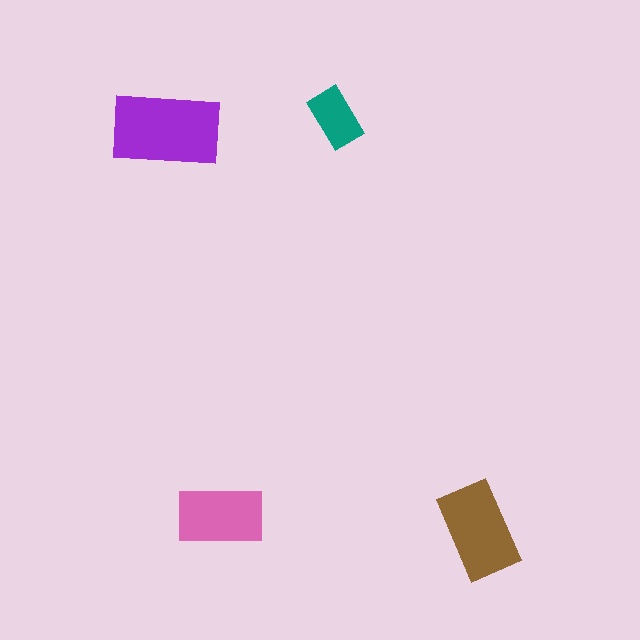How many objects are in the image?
There are 4 objects in the image.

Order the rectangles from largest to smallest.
the purple one, the brown one, the pink one, the teal one.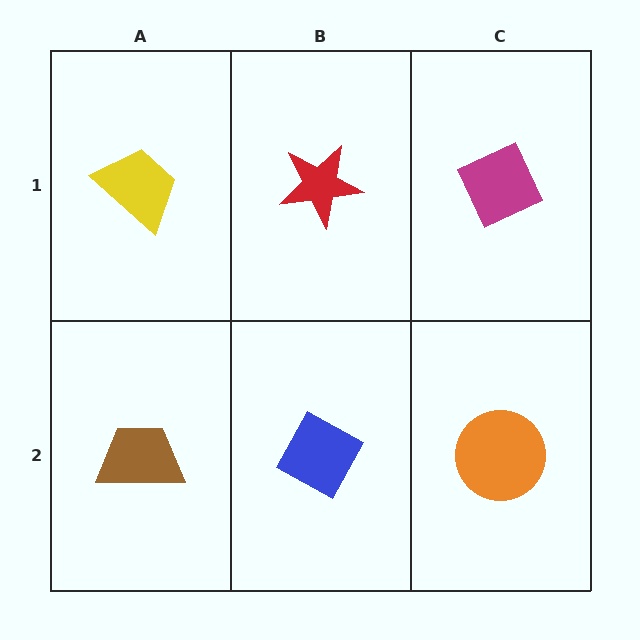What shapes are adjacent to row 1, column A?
A brown trapezoid (row 2, column A), a red star (row 1, column B).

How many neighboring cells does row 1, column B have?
3.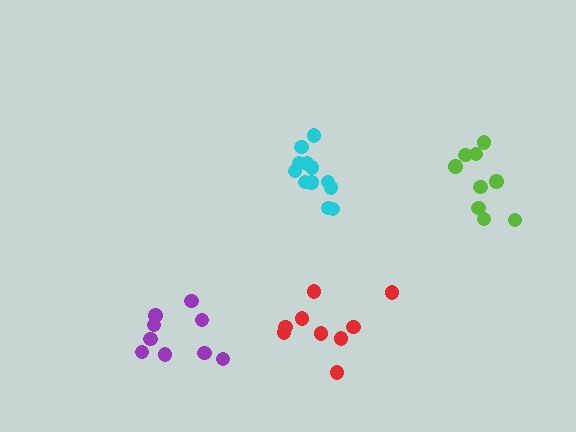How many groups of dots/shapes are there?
There are 4 groups.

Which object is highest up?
The cyan cluster is topmost.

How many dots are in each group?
Group 1: 12 dots, Group 2: 9 dots, Group 3: 9 dots, Group 4: 9 dots (39 total).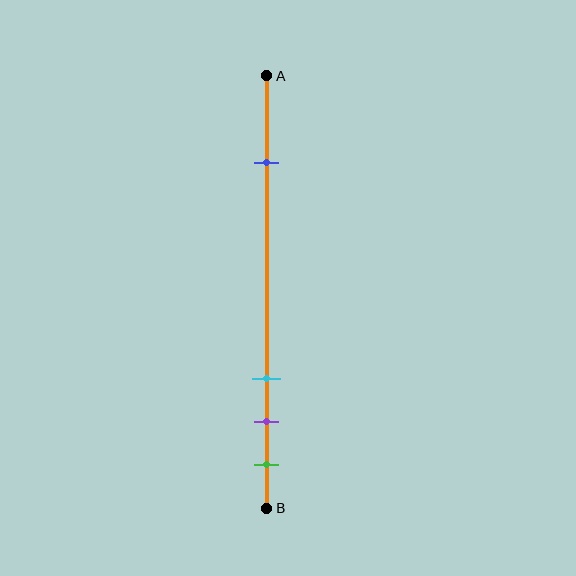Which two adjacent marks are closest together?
The purple and green marks are the closest adjacent pair.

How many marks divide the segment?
There are 4 marks dividing the segment.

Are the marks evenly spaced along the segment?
No, the marks are not evenly spaced.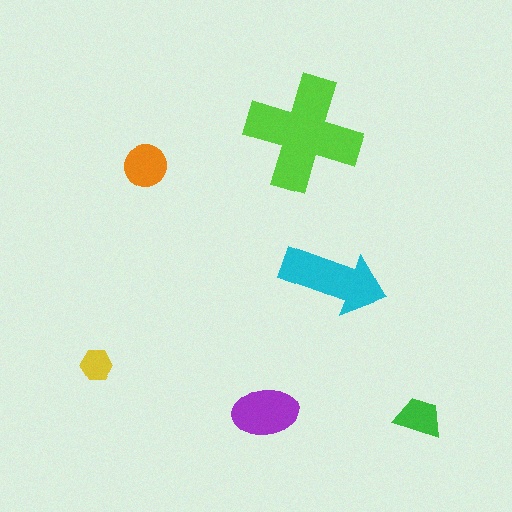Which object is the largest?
The lime cross.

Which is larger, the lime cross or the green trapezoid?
The lime cross.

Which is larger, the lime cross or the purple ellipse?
The lime cross.